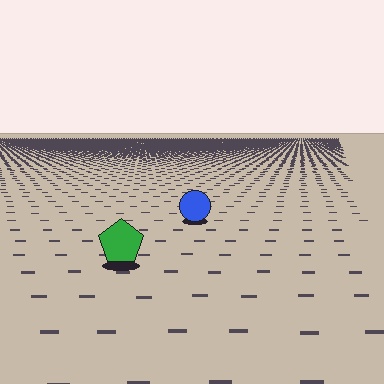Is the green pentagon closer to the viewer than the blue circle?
Yes. The green pentagon is closer — you can tell from the texture gradient: the ground texture is coarser near it.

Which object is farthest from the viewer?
The blue circle is farthest from the viewer. It appears smaller and the ground texture around it is denser.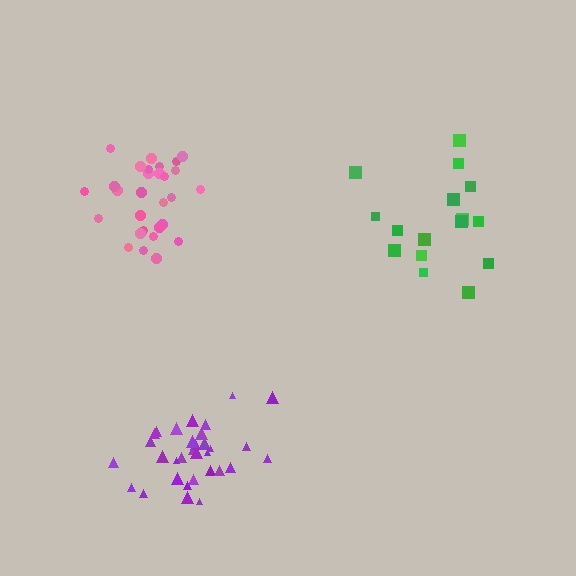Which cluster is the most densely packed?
Purple.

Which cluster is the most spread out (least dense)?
Green.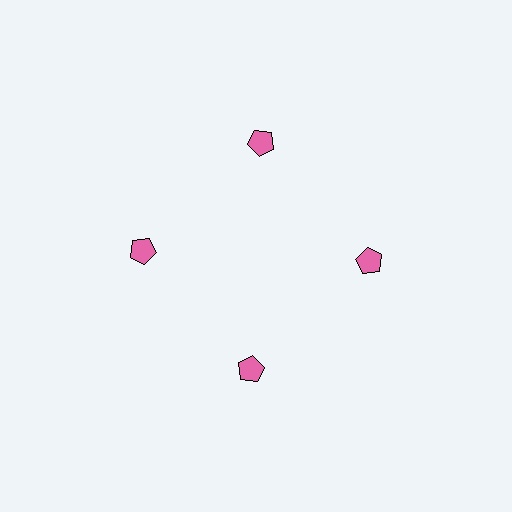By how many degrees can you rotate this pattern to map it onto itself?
The pattern maps onto itself every 90 degrees of rotation.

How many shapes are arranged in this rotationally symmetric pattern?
There are 4 shapes, arranged in 4 groups of 1.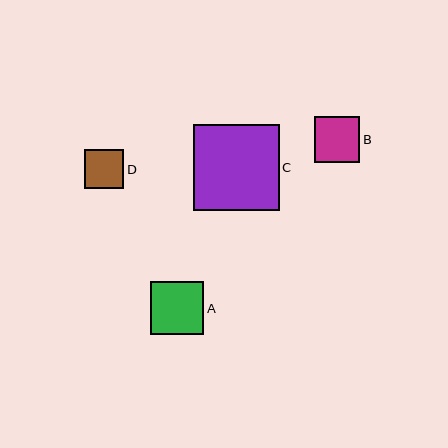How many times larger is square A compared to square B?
Square A is approximately 1.2 times the size of square B.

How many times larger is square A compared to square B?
Square A is approximately 1.2 times the size of square B.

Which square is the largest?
Square C is the largest with a size of approximately 85 pixels.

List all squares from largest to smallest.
From largest to smallest: C, A, B, D.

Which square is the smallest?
Square D is the smallest with a size of approximately 39 pixels.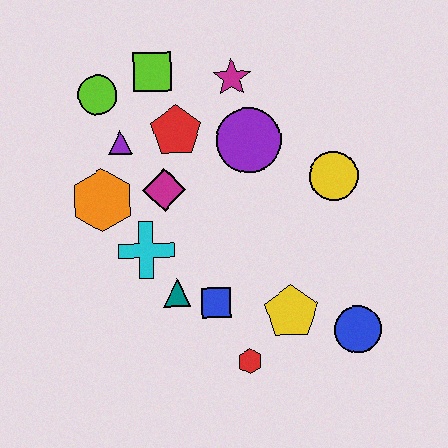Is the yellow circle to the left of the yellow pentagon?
No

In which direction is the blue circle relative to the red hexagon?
The blue circle is to the right of the red hexagon.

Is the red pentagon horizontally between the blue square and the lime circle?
Yes